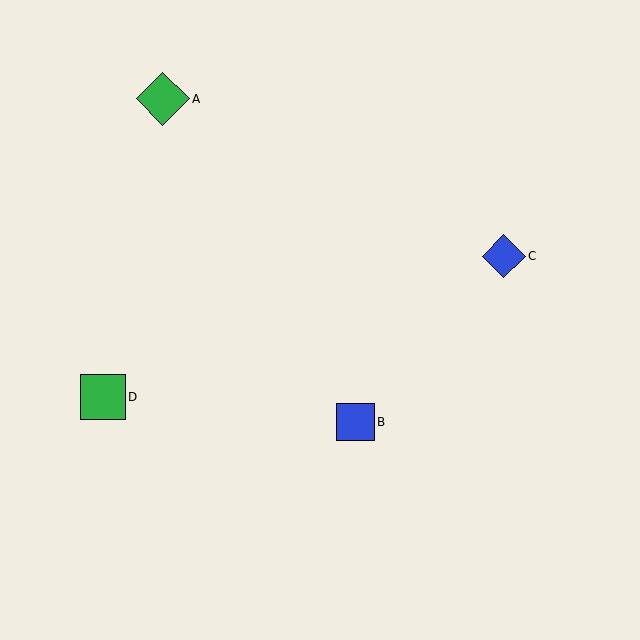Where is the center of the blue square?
The center of the blue square is at (355, 422).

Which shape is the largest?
The green diamond (labeled A) is the largest.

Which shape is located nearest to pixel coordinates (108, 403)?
The green square (labeled D) at (103, 397) is nearest to that location.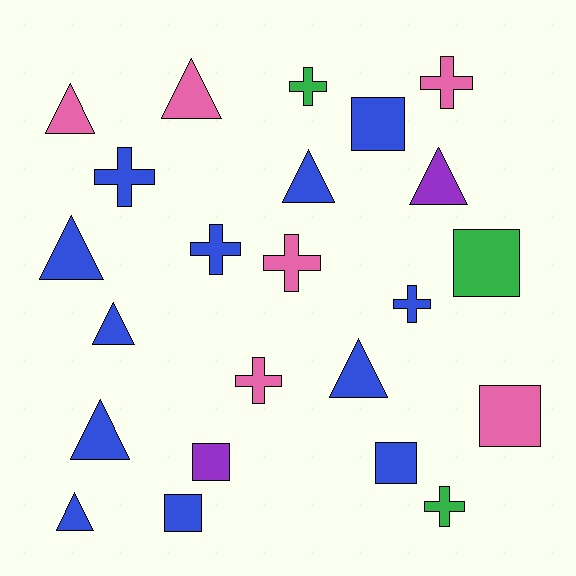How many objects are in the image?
There are 23 objects.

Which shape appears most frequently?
Triangle, with 9 objects.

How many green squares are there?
There is 1 green square.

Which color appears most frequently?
Blue, with 12 objects.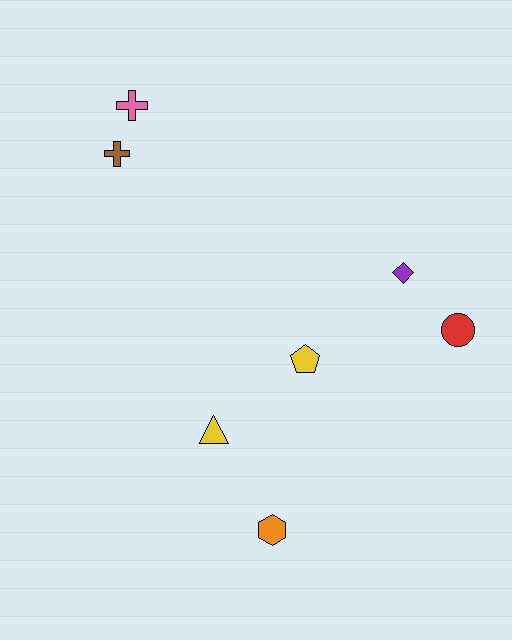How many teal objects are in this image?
There are no teal objects.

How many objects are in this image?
There are 7 objects.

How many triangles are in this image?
There is 1 triangle.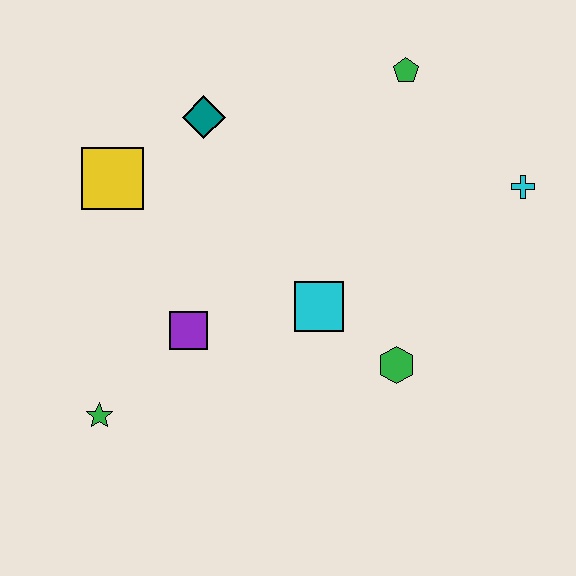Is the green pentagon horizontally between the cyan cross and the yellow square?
Yes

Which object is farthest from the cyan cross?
The green star is farthest from the cyan cross.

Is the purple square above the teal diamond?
No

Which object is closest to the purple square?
The green star is closest to the purple square.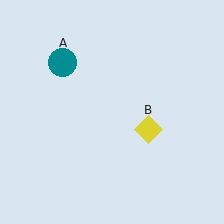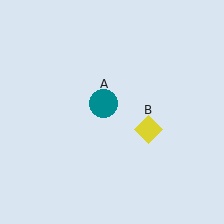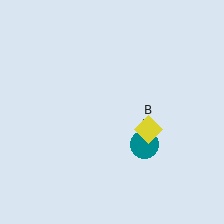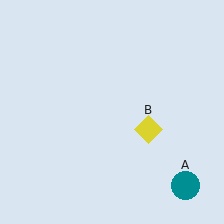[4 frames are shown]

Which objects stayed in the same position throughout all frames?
Yellow diamond (object B) remained stationary.